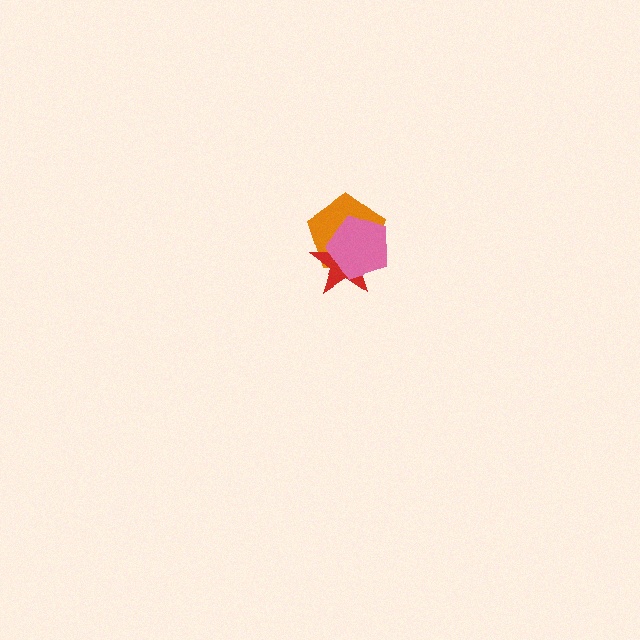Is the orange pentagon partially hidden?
Yes, it is partially covered by another shape.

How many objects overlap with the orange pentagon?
2 objects overlap with the orange pentagon.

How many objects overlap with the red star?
2 objects overlap with the red star.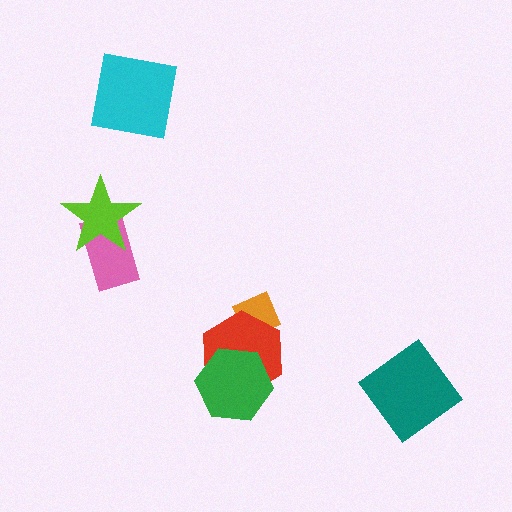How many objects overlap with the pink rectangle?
1 object overlaps with the pink rectangle.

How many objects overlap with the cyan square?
0 objects overlap with the cyan square.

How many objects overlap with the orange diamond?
1 object overlaps with the orange diamond.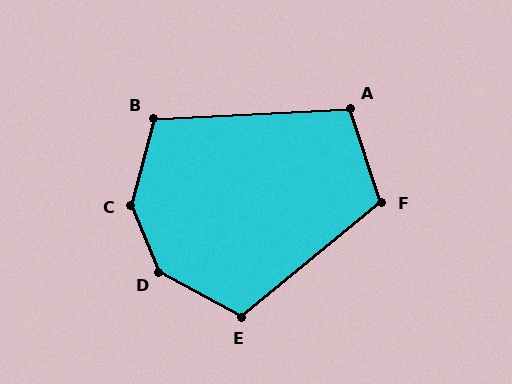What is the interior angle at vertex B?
Approximately 108 degrees (obtuse).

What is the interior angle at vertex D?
Approximately 141 degrees (obtuse).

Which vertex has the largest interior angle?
C, at approximately 143 degrees.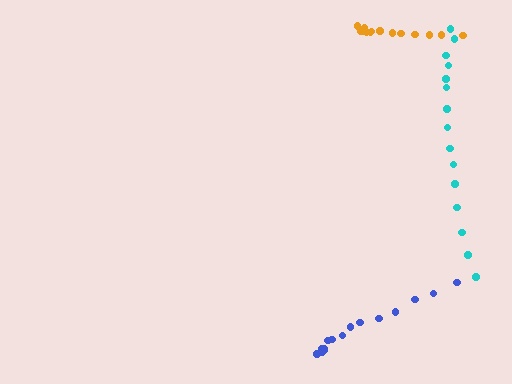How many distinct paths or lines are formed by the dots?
There are 3 distinct paths.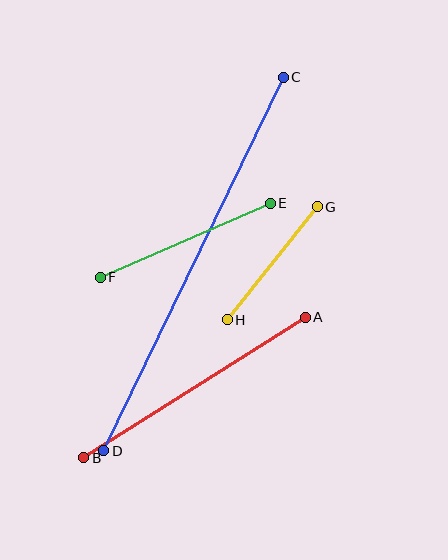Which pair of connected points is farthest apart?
Points C and D are farthest apart.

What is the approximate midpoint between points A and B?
The midpoint is at approximately (194, 388) pixels.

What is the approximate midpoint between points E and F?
The midpoint is at approximately (185, 240) pixels.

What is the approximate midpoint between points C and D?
The midpoint is at approximately (194, 264) pixels.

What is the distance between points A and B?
The distance is approximately 262 pixels.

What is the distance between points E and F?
The distance is approximately 185 pixels.